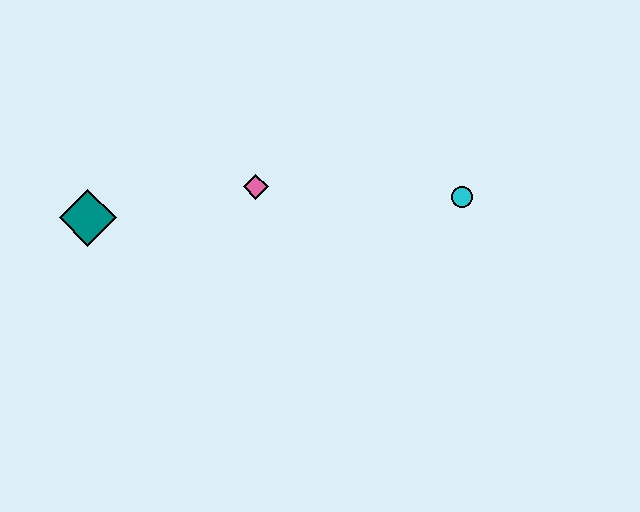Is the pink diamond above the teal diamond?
Yes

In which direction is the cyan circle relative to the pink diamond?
The cyan circle is to the right of the pink diamond.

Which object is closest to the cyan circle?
The pink diamond is closest to the cyan circle.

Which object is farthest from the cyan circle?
The teal diamond is farthest from the cyan circle.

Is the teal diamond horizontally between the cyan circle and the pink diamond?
No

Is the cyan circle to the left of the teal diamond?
No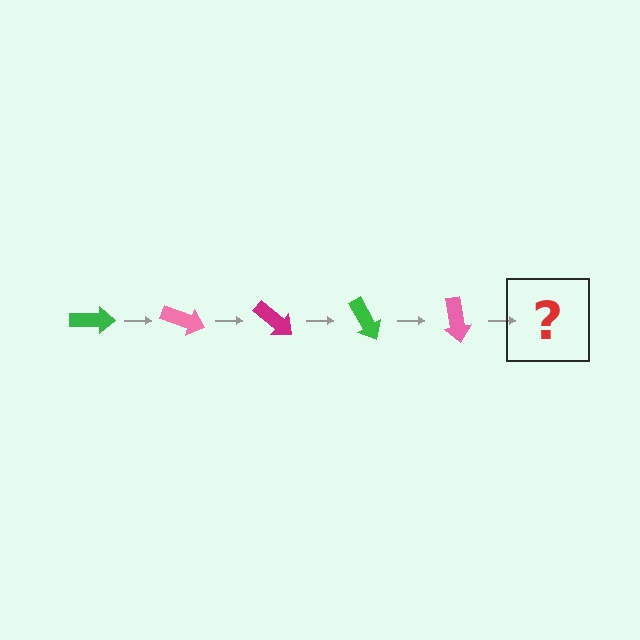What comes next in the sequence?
The next element should be a magenta arrow, rotated 100 degrees from the start.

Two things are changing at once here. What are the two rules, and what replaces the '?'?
The two rules are that it rotates 20 degrees each step and the color cycles through green, pink, and magenta. The '?' should be a magenta arrow, rotated 100 degrees from the start.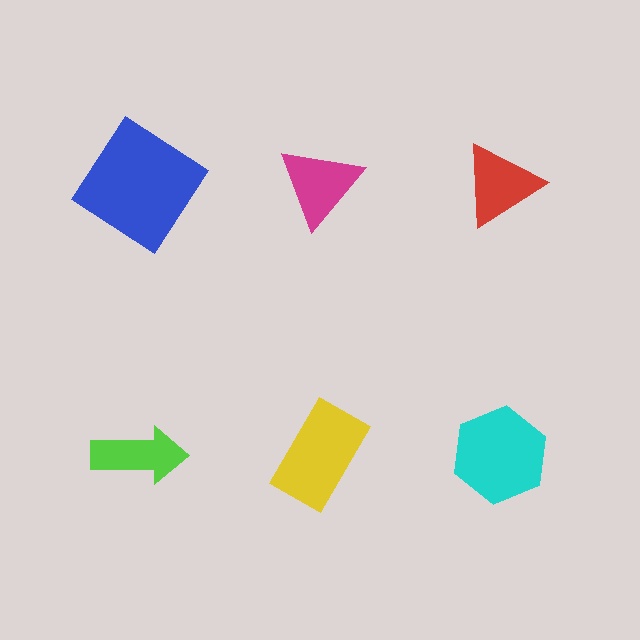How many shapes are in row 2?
3 shapes.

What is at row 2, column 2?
A yellow rectangle.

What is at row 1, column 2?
A magenta triangle.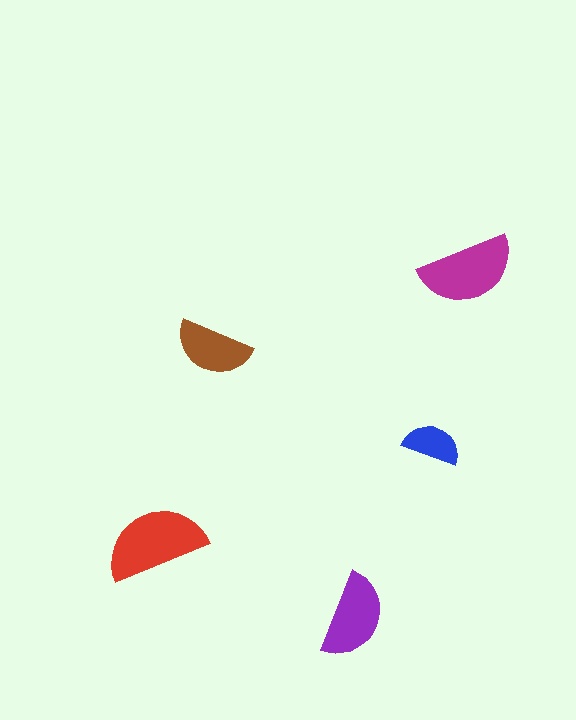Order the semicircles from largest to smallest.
the red one, the magenta one, the purple one, the brown one, the blue one.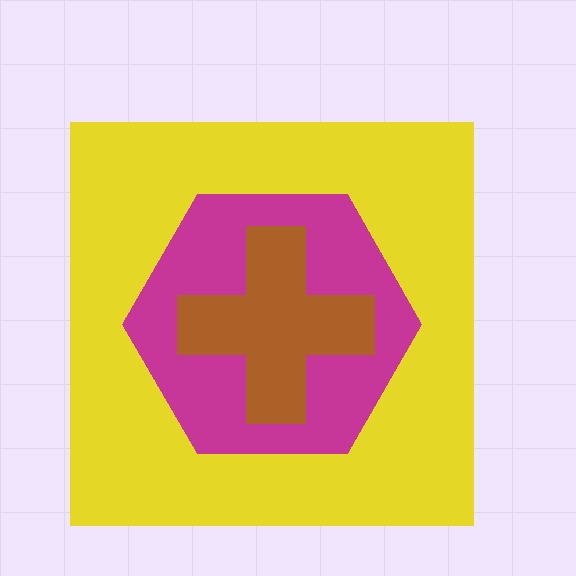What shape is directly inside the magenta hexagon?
The brown cross.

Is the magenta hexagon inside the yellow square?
Yes.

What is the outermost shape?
The yellow square.